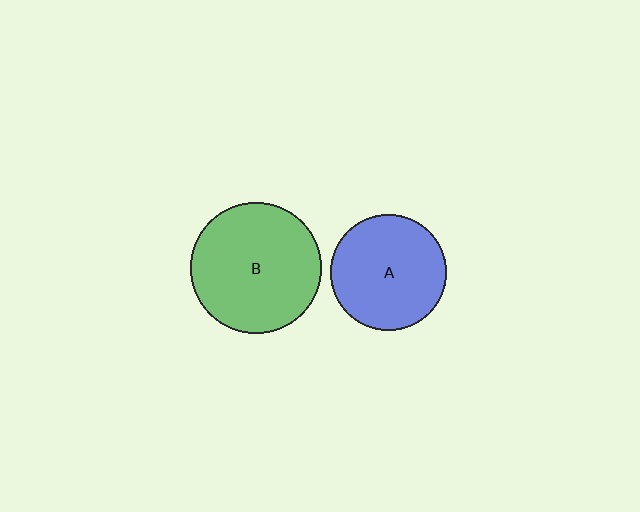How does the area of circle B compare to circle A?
Approximately 1.3 times.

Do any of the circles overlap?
No, none of the circles overlap.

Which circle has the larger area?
Circle B (green).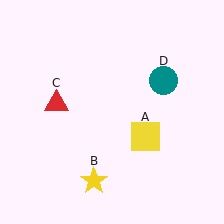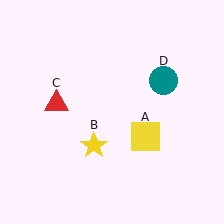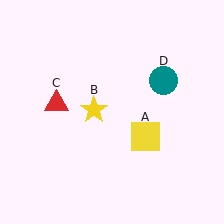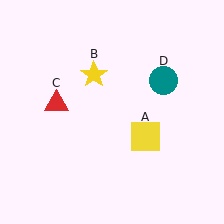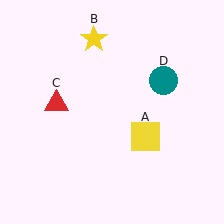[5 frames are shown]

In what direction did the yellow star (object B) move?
The yellow star (object B) moved up.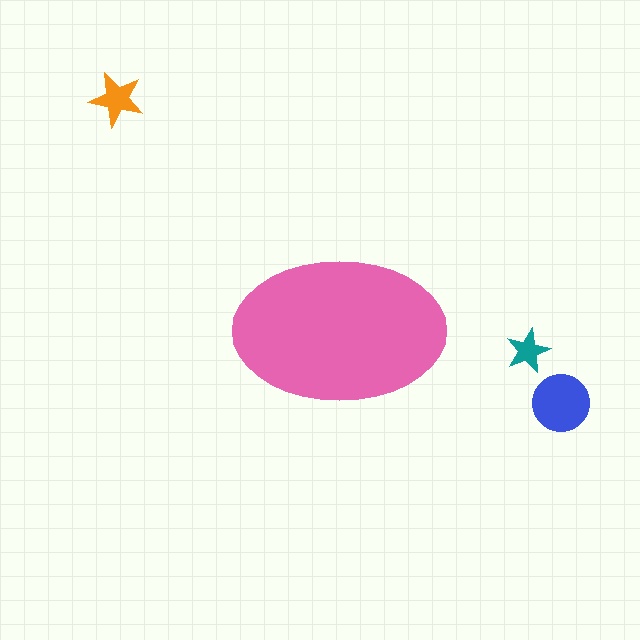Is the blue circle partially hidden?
No, the blue circle is fully visible.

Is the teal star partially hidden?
No, the teal star is fully visible.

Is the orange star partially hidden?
No, the orange star is fully visible.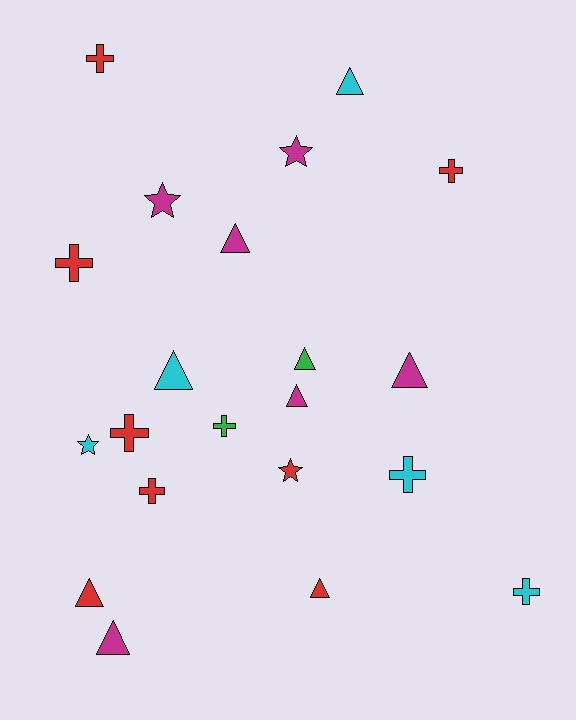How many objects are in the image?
There are 21 objects.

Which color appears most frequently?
Red, with 8 objects.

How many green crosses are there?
There is 1 green cross.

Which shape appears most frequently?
Triangle, with 9 objects.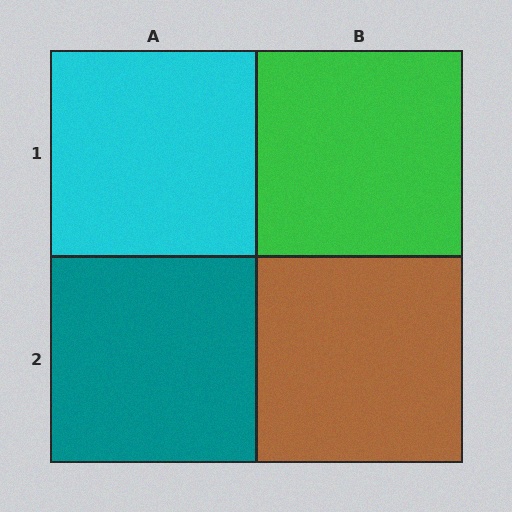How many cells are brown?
1 cell is brown.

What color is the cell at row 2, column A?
Teal.